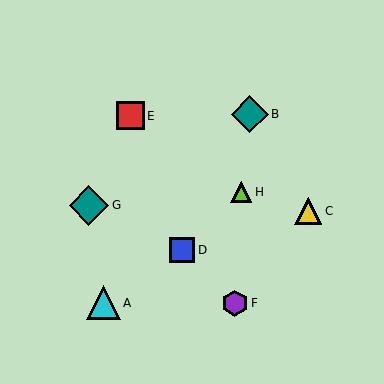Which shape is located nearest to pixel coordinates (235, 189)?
The lime triangle (labeled H) at (241, 192) is nearest to that location.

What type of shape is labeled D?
Shape D is a blue square.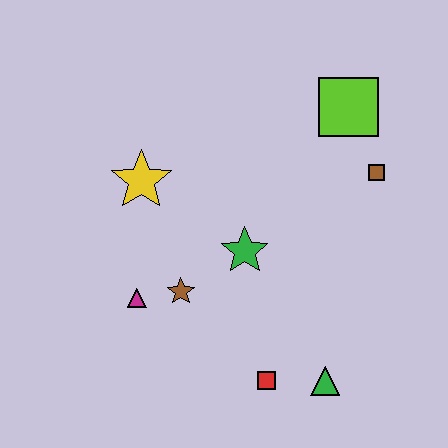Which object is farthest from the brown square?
The magenta triangle is farthest from the brown square.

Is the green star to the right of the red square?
No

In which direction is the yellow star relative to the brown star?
The yellow star is above the brown star.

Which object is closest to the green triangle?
The red square is closest to the green triangle.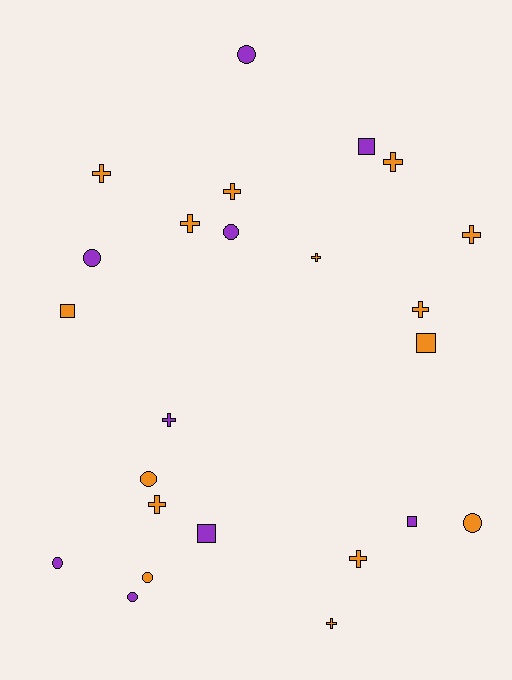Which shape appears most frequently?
Cross, with 11 objects.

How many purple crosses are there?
There is 1 purple cross.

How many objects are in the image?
There are 24 objects.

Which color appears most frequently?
Orange, with 15 objects.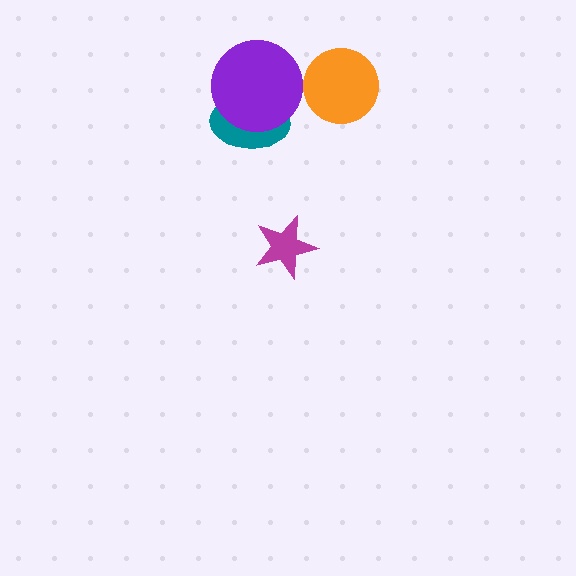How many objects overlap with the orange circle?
0 objects overlap with the orange circle.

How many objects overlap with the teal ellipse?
1 object overlaps with the teal ellipse.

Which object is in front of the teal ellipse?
The purple circle is in front of the teal ellipse.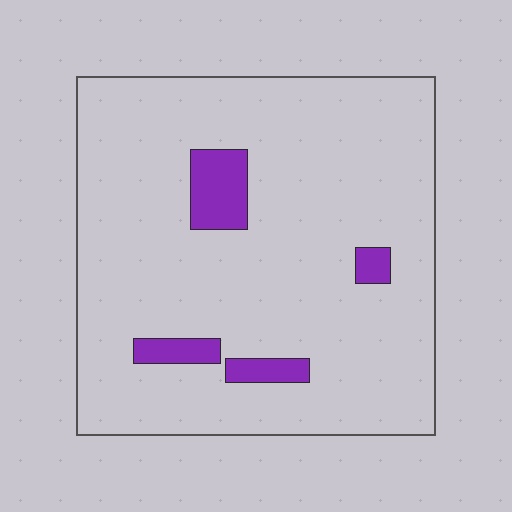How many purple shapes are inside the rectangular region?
4.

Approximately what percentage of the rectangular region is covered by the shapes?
Approximately 10%.